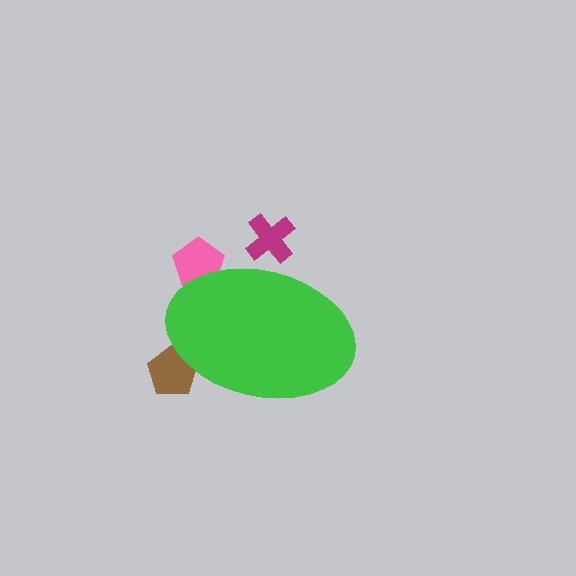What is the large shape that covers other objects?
A green ellipse.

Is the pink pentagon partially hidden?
Yes, the pink pentagon is partially hidden behind the green ellipse.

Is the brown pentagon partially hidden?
Yes, the brown pentagon is partially hidden behind the green ellipse.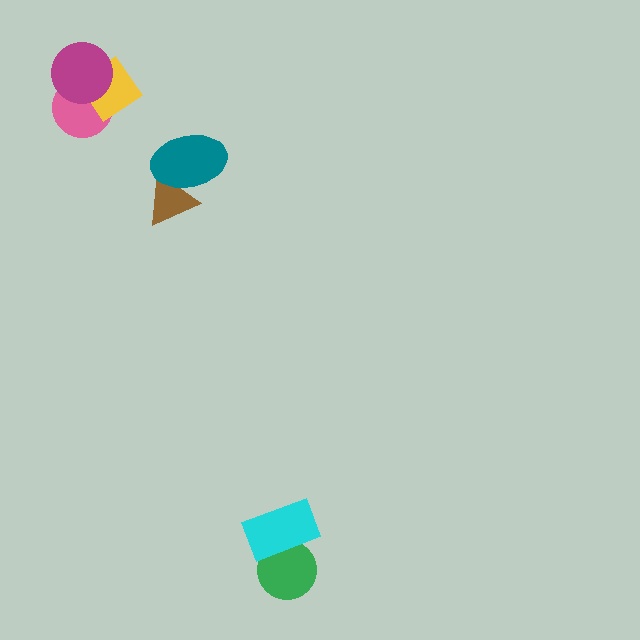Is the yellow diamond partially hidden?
Yes, it is partially covered by another shape.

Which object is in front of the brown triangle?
The teal ellipse is in front of the brown triangle.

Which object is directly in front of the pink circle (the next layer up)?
The yellow diamond is directly in front of the pink circle.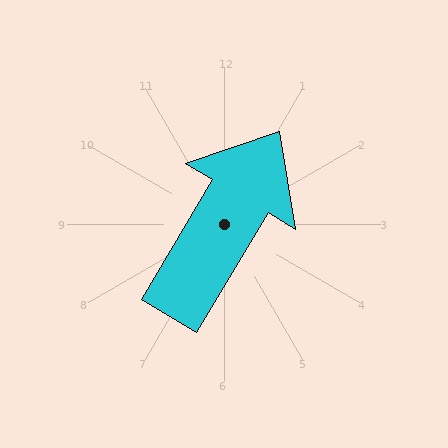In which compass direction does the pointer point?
Northeast.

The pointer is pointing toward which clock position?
Roughly 1 o'clock.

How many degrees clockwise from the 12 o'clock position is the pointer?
Approximately 31 degrees.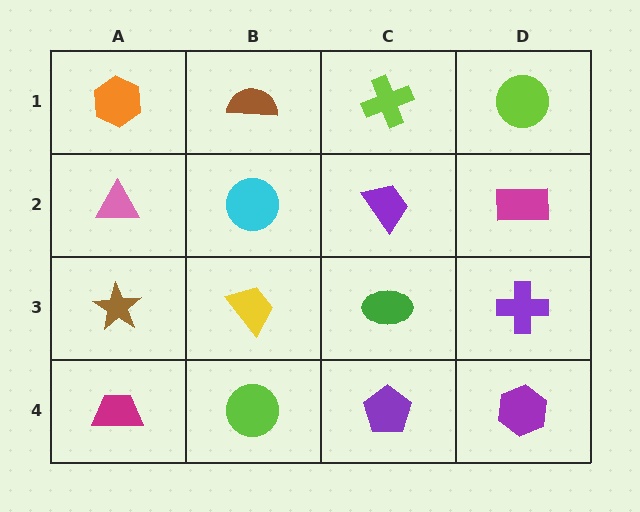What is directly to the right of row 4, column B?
A purple pentagon.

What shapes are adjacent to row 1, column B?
A cyan circle (row 2, column B), an orange hexagon (row 1, column A), a lime cross (row 1, column C).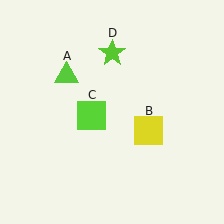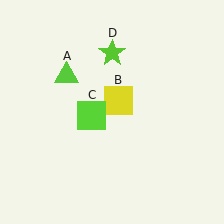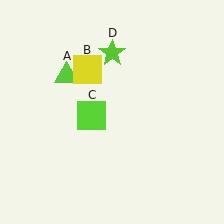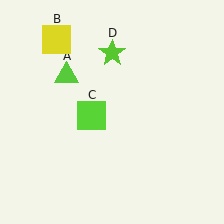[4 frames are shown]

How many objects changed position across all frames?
1 object changed position: yellow square (object B).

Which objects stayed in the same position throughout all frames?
Lime triangle (object A) and lime square (object C) and lime star (object D) remained stationary.